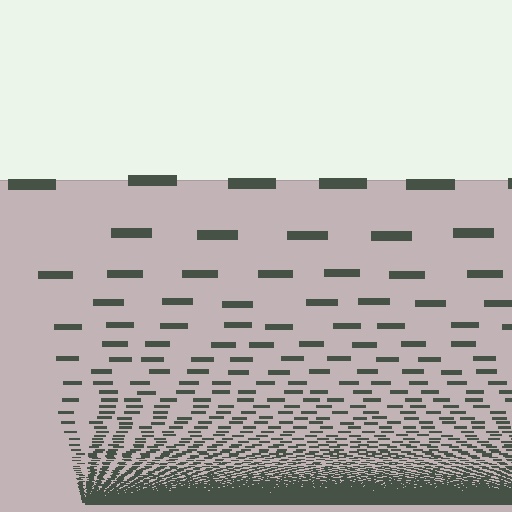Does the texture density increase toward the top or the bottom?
Density increases toward the bottom.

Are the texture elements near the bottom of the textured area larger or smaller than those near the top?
Smaller. The gradient is inverted — elements near the bottom are smaller and denser.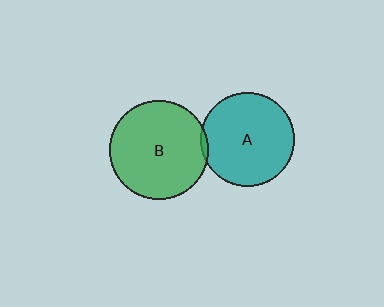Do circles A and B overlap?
Yes.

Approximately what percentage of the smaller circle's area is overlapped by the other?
Approximately 5%.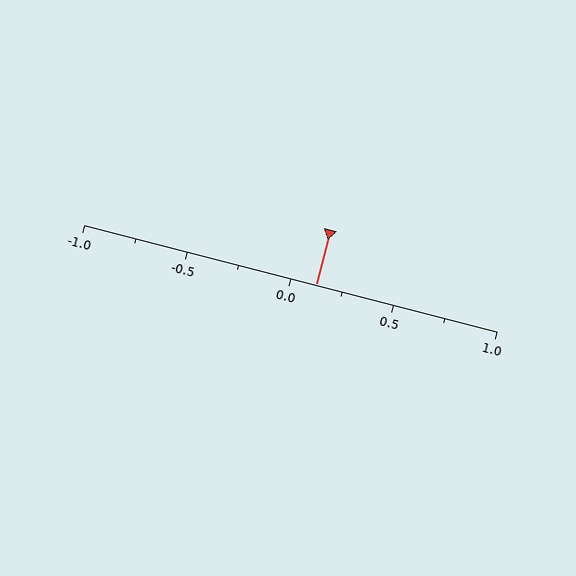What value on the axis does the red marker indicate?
The marker indicates approximately 0.12.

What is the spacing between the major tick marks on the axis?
The major ticks are spaced 0.5 apart.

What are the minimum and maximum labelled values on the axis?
The axis runs from -1.0 to 1.0.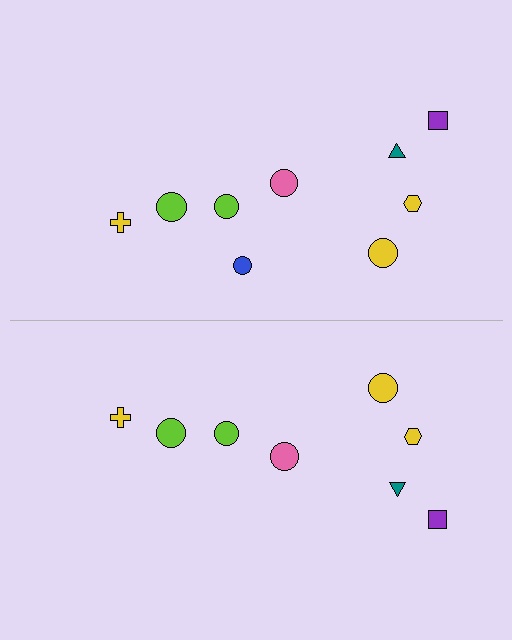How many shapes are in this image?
There are 17 shapes in this image.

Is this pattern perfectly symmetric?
No, the pattern is not perfectly symmetric. A blue circle is missing from the bottom side.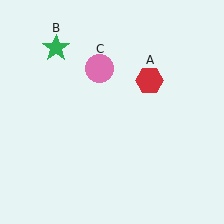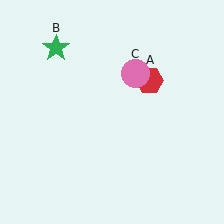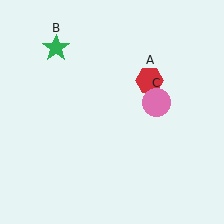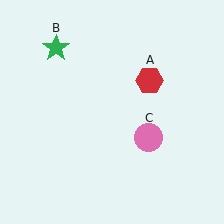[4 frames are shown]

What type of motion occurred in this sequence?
The pink circle (object C) rotated clockwise around the center of the scene.